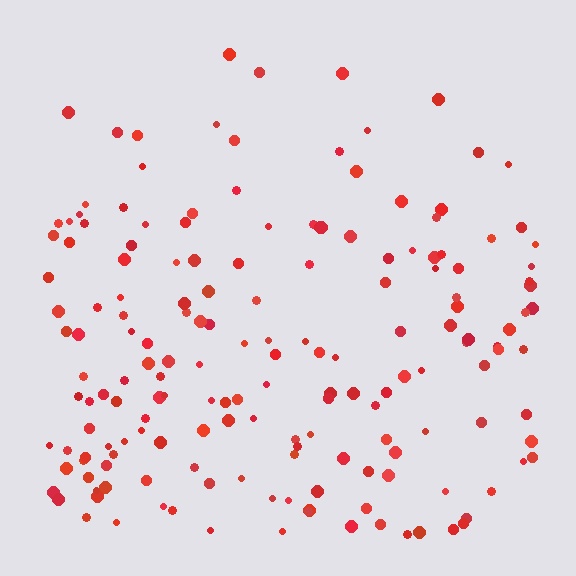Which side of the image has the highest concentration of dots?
The bottom.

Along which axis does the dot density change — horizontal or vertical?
Vertical.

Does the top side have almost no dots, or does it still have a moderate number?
Still a moderate number, just noticeably fewer than the bottom.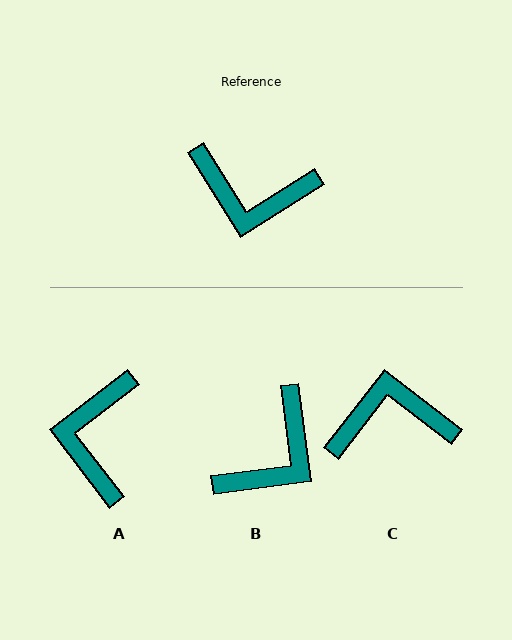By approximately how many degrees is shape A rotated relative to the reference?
Approximately 84 degrees clockwise.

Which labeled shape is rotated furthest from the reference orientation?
C, about 159 degrees away.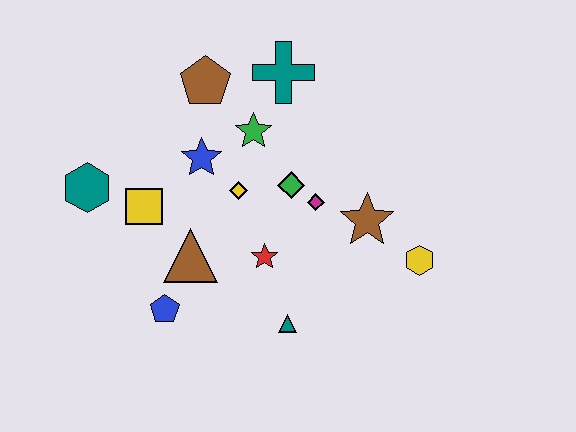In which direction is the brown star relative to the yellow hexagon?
The brown star is to the left of the yellow hexagon.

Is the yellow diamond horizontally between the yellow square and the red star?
Yes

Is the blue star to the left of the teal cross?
Yes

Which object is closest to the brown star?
The magenta diamond is closest to the brown star.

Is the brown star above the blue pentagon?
Yes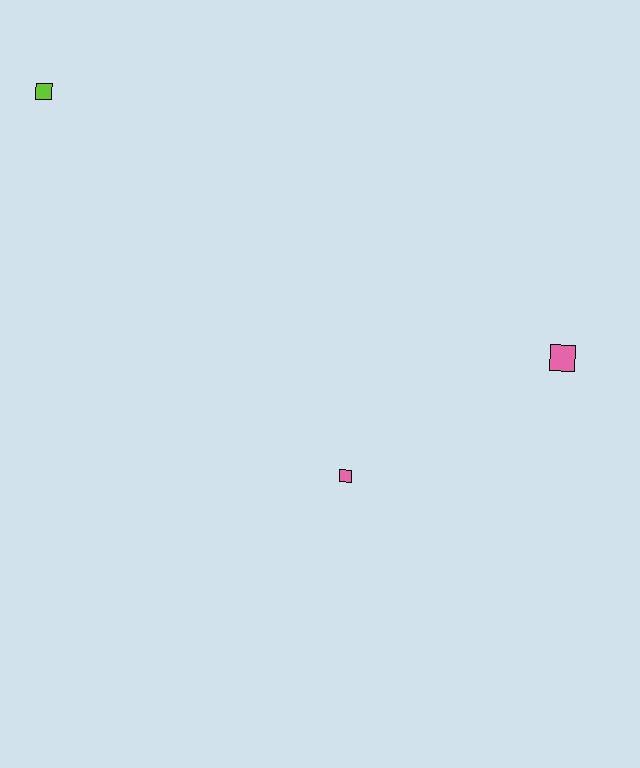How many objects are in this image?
There are 3 objects.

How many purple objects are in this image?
There are no purple objects.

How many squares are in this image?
There are 3 squares.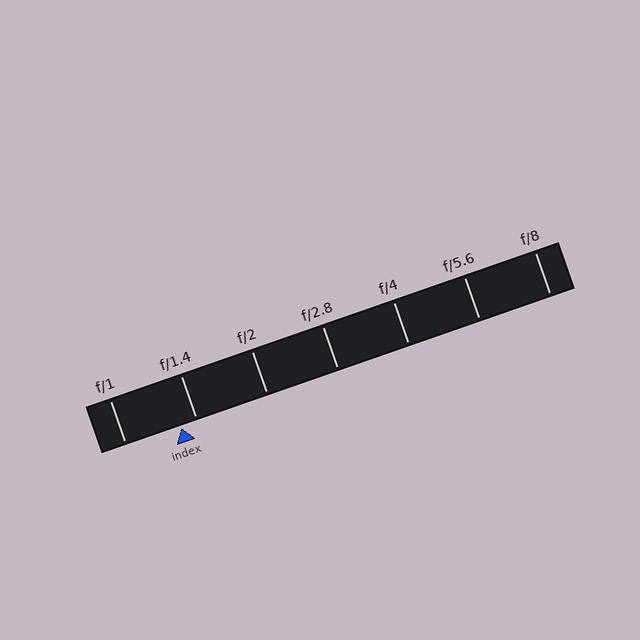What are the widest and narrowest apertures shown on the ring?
The widest aperture shown is f/1 and the narrowest is f/8.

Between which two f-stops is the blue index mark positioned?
The index mark is between f/1 and f/1.4.